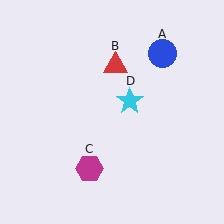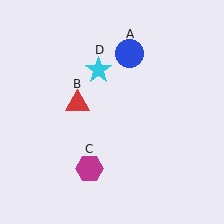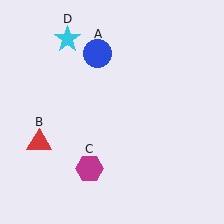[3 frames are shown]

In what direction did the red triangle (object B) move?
The red triangle (object B) moved down and to the left.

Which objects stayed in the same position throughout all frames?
Magenta hexagon (object C) remained stationary.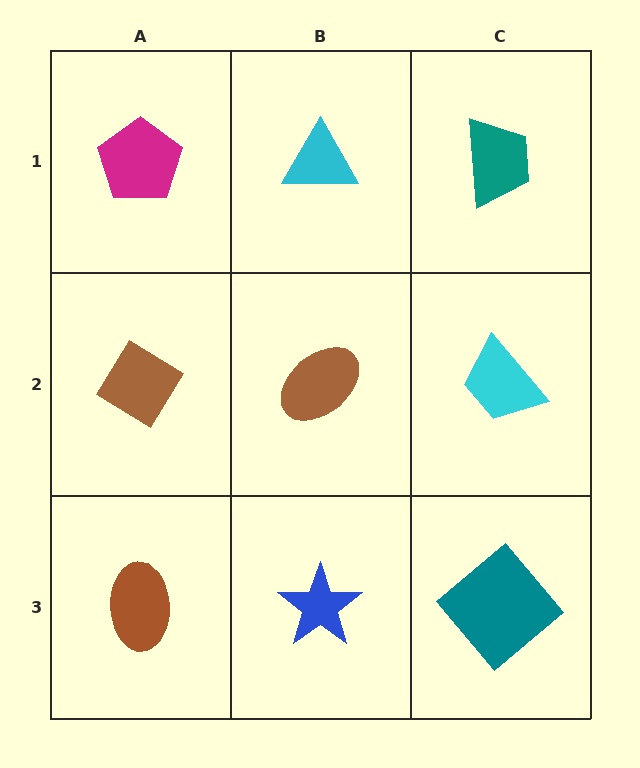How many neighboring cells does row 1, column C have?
2.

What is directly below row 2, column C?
A teal diamond.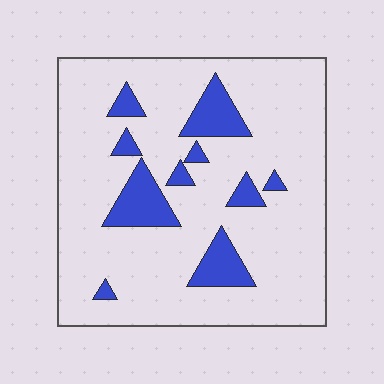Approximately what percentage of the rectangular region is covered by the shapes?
Approximately 15%.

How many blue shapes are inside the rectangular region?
10.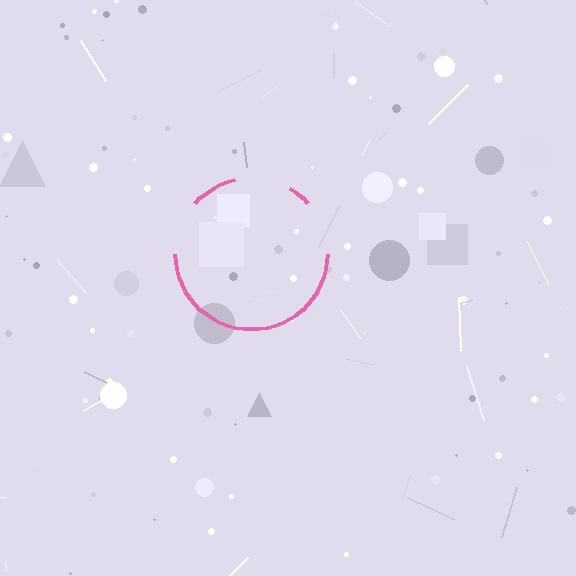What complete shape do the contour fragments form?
The contour fragments form a circle.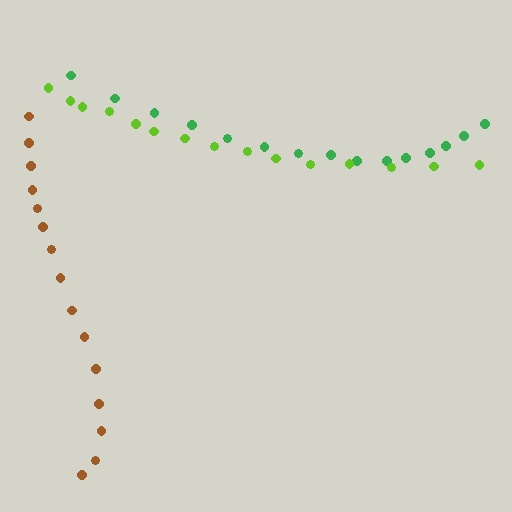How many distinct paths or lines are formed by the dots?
There are 3 distinct paths.